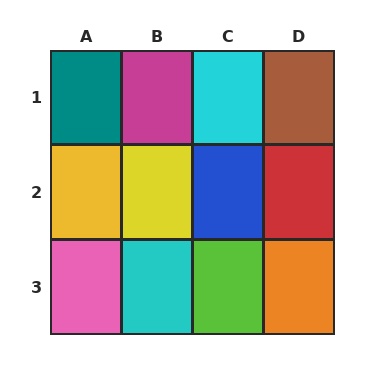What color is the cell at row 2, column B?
Yellow.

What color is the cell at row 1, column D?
Brown.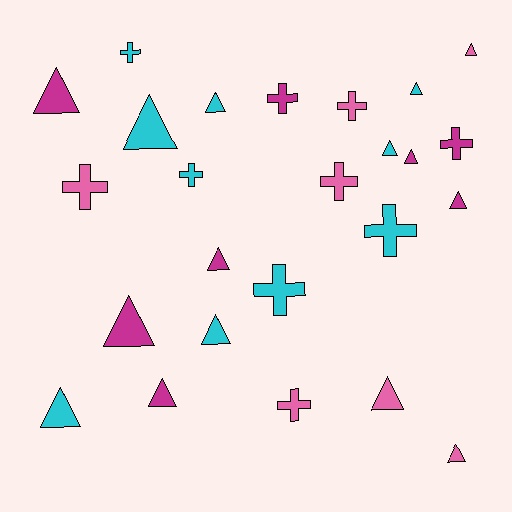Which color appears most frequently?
Cyan, with 10 objects.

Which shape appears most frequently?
Triangle, with 15 objects.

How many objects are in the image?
There are 25 objects.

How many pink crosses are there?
There are 4 pink crosses.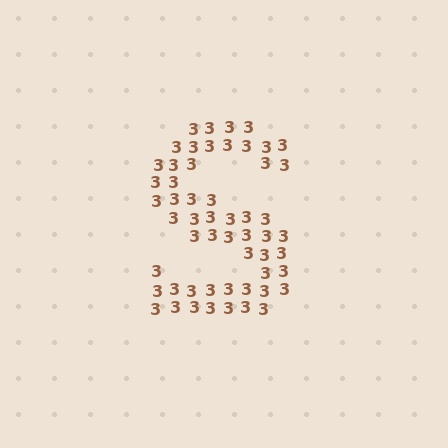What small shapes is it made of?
It is made of small digit 3's.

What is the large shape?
The large shape is the letter S.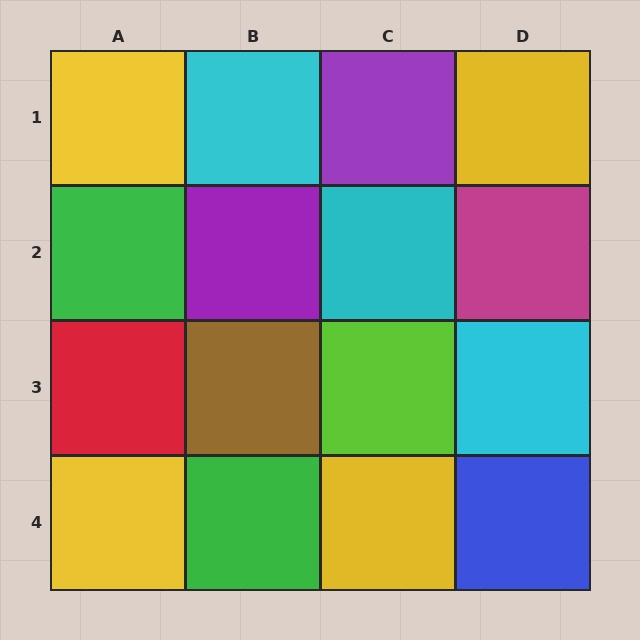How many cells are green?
2 cells are green.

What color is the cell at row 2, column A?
Green.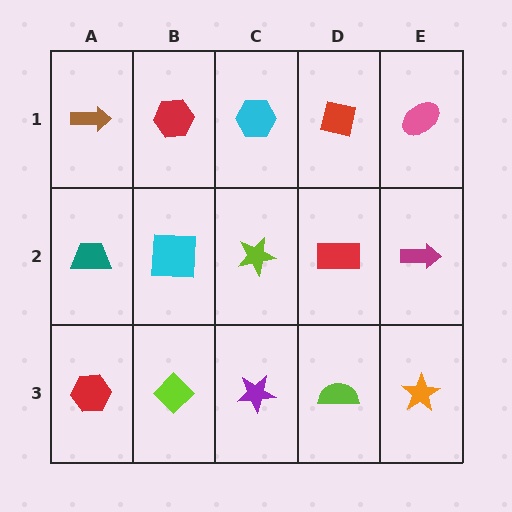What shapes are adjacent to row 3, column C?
A lime star (row 2, column C), a lime diamond (row 3, column B), a lime semicircle (row 3, column D).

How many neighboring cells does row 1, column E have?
2.